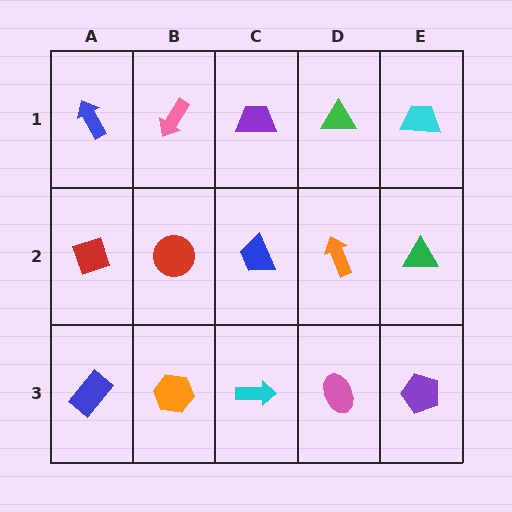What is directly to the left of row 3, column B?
A blue rectangle.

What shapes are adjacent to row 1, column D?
An orange arrow (row 2, column D), a purple trapezoid (row 1, column C), a cyan trapezoid (row 1, column E).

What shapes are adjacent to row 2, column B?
A pink arrow (row 1, column B), an orange hexagon (row 3, column B), a red diamond (row 2, column A), a blue trapezoid (row 2, column C).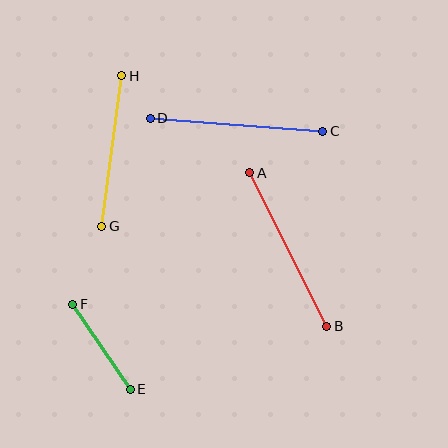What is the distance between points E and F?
The distance is approximately 103 pixels.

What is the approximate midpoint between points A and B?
The midpoint is at approximately (288, 249) pixels.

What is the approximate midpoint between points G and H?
The midpoint is at approximately (112, 151) pixels.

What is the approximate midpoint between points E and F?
The midpoint is at approximately (101, 347) pixels.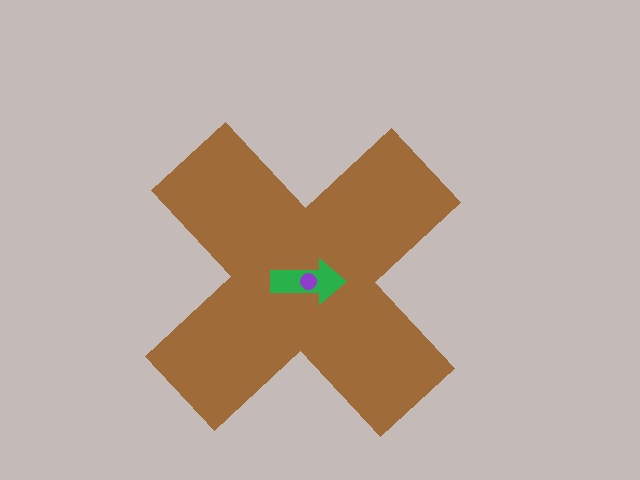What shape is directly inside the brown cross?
The green arrow.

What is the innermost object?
The purple circle.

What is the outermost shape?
The brown cross.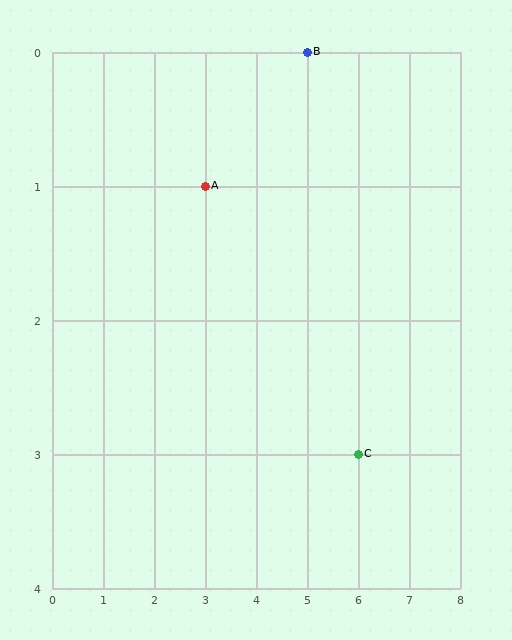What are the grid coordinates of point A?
Point A is at grid coordinates (3, 1).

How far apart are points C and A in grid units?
Points C and A are 3 columns and 2 rows apart (about 3.6 grid units diagonally).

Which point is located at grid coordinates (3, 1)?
Point A is at (3, 1).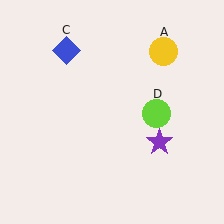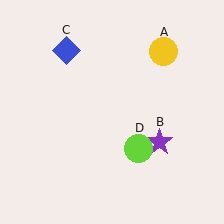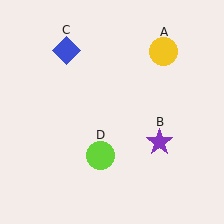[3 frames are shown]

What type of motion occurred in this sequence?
The lime circle (object D) rotated clockwise around the center of the scene.